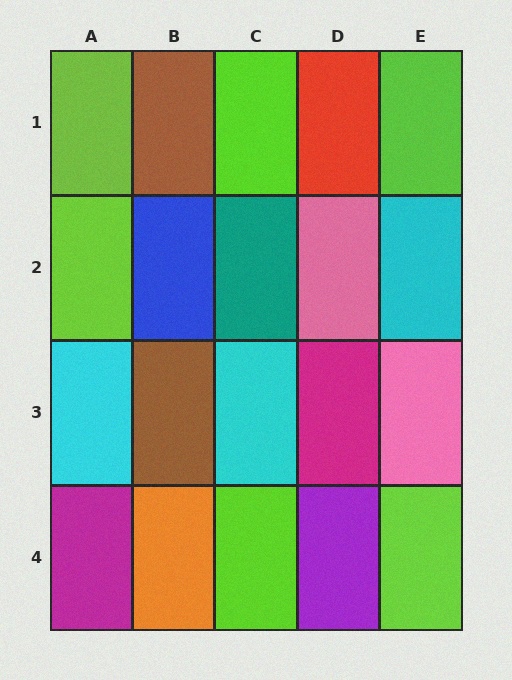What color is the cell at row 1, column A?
Lime.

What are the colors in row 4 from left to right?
Magenta, orange, lime, purple, lime.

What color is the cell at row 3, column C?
Cyan.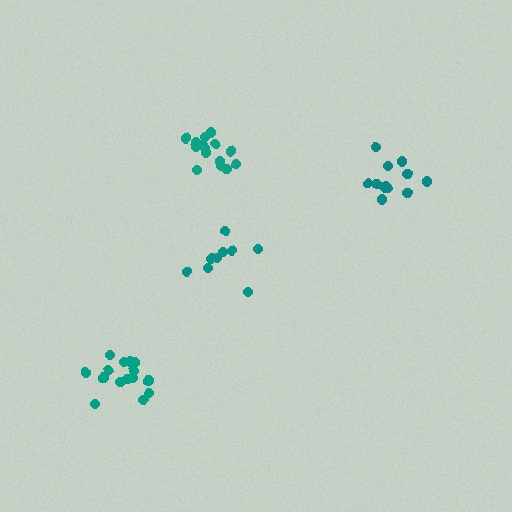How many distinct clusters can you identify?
There are 4 distinct clusters.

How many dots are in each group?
Group 1: 15 dots, Group 2: 12 dots, Group 3: 15 dots, Group 4: 10 dots (52 total).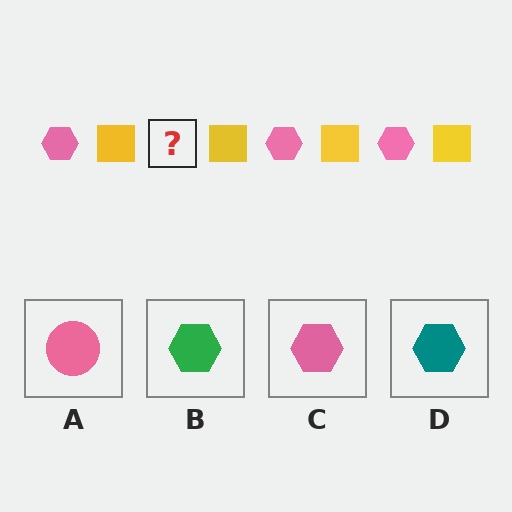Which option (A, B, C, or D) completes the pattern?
C.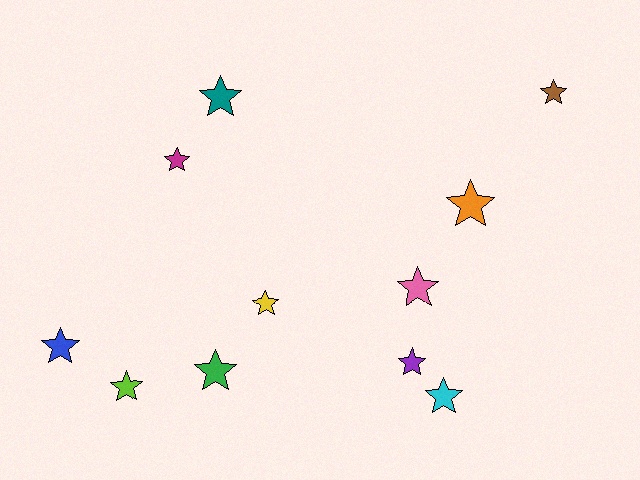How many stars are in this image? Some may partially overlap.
There are 11 stars.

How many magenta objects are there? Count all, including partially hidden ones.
There is 1 magenta object.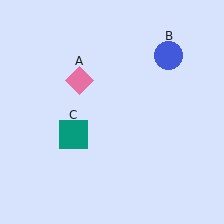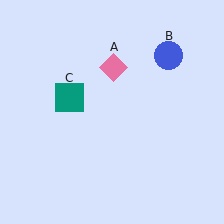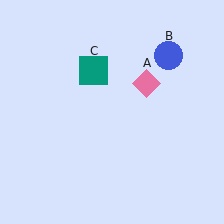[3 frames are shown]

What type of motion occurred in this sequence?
The pink diamond (object A), teal square (object C) rotated clockwise around the center of the scene.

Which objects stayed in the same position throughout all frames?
Blue circle (object B) remained stationary.